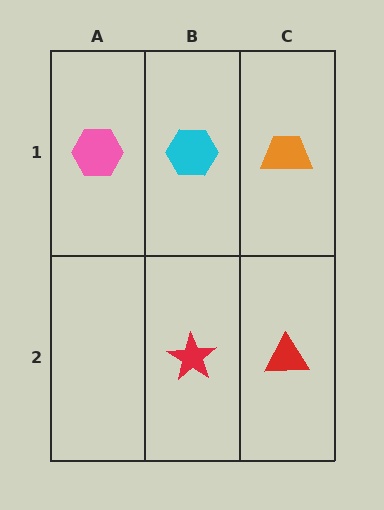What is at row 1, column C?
An orange trapezoid.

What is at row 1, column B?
A cyan hexagon.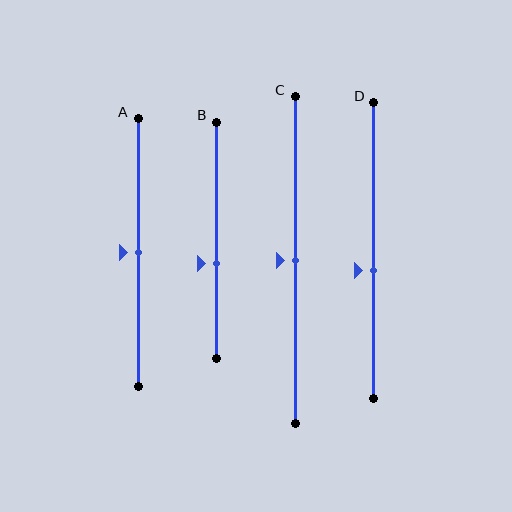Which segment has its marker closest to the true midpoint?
Segment A has its marker closest to the true midpoint.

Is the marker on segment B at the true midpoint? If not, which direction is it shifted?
No, the marker on segment B is shifted downward by about 10% of the segment length.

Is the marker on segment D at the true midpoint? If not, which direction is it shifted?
No, the marker on segment D is shifted downward by about 7% of the segment length.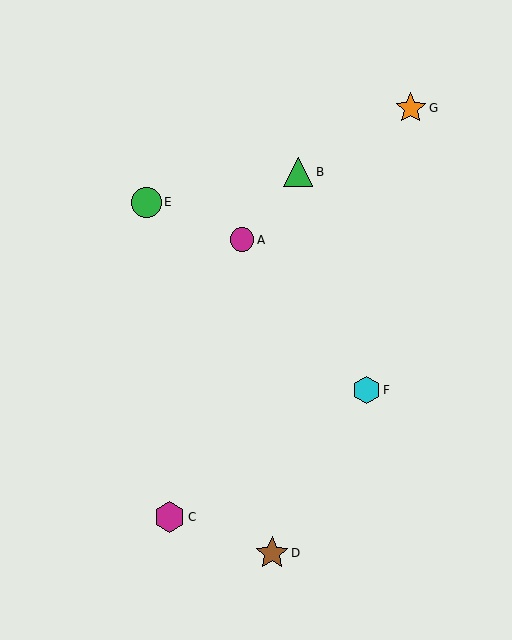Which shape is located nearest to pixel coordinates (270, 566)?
The brown star (labeled D) at (272, 553) is nearest to that location.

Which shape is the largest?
The brown star (labeled D) is the largest.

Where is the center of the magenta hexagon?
The center of the magenta hexagon is at (169, 517).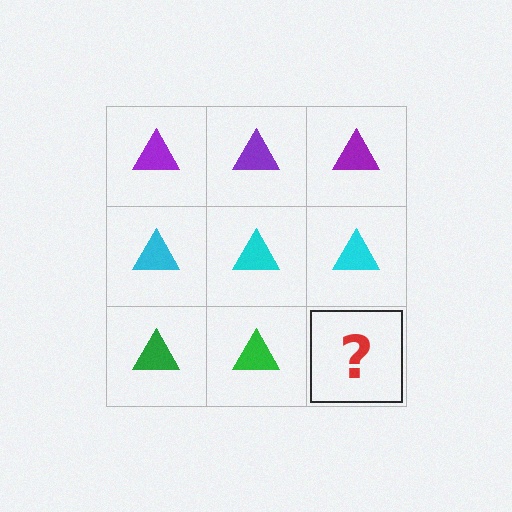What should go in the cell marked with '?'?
The missing cell should contain a green triangle.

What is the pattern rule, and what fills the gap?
The rule is that each row has a consistent color. The gap should be filled with a green triangle.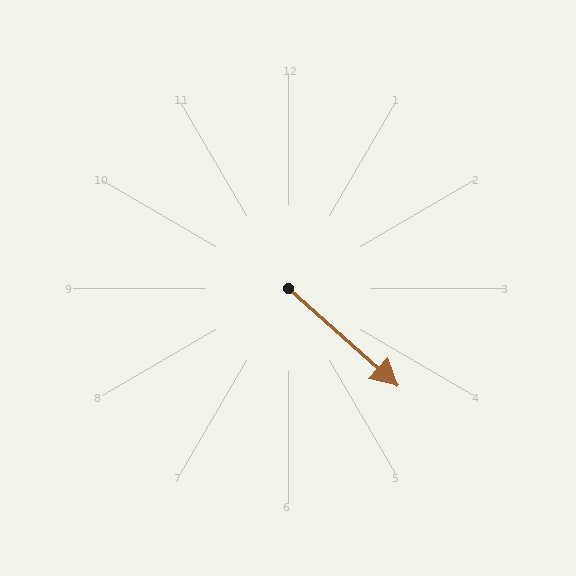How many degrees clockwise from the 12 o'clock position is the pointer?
Approximately 132 degrees.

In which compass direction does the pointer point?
Southeast.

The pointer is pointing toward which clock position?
Roughly 4 o'clock.